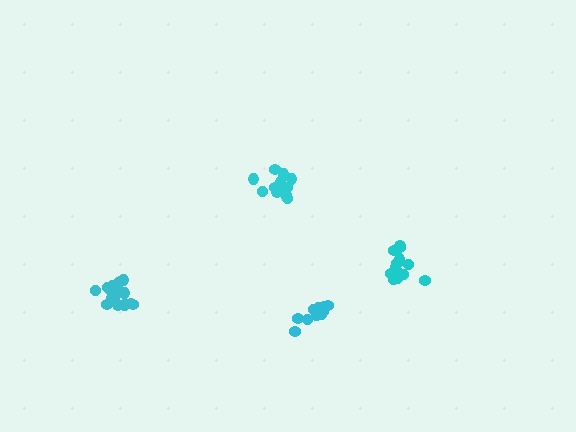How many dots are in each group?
Group 1: 11 dots, Group 2: 11 dots, Group 3: 15 dots, Group 4: 14 dots (51 total).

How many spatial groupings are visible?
There are 4 spatial groupings.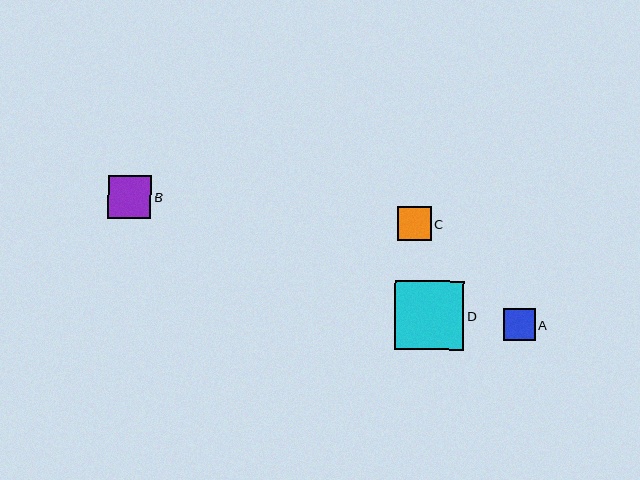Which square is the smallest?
Square A is the smallest with a size of approximately 32 pixels.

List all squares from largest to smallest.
From largest to smallest: D, B, C, A.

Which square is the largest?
Square D is the largest with a size of approximately 69 pixels.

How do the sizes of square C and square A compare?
Square C and square A are approximately the same size.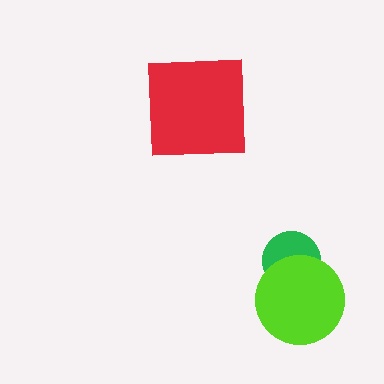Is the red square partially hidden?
No, no other shape covers it.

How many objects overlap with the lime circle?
1 object overlaps with the lime circle.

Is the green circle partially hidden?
Yes, it is partially covered by another shape.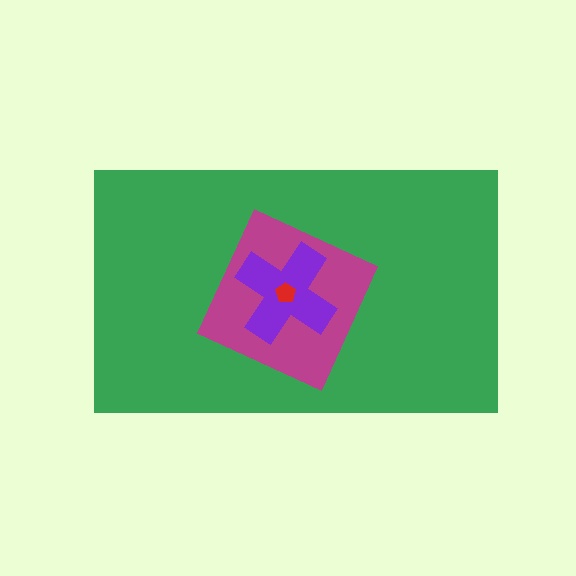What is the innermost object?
The red pentagon.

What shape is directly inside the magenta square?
The purple cross.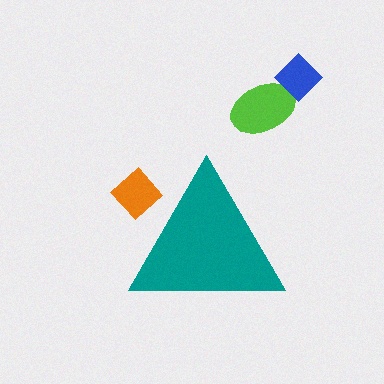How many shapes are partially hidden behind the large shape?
1 shape is partially hidden.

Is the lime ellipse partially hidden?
No, the lime ellipse is fully visible.